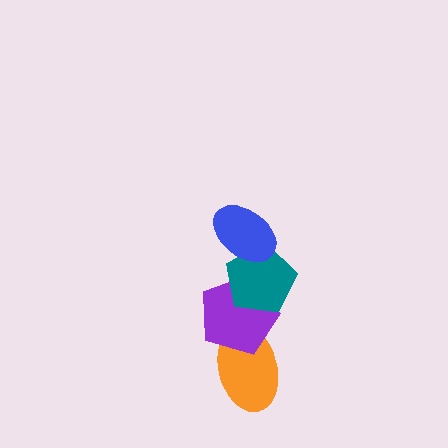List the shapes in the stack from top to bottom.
From top to bottom: the blue ellipse, the teal pentagon, the purple pentagon, the orange ellipse.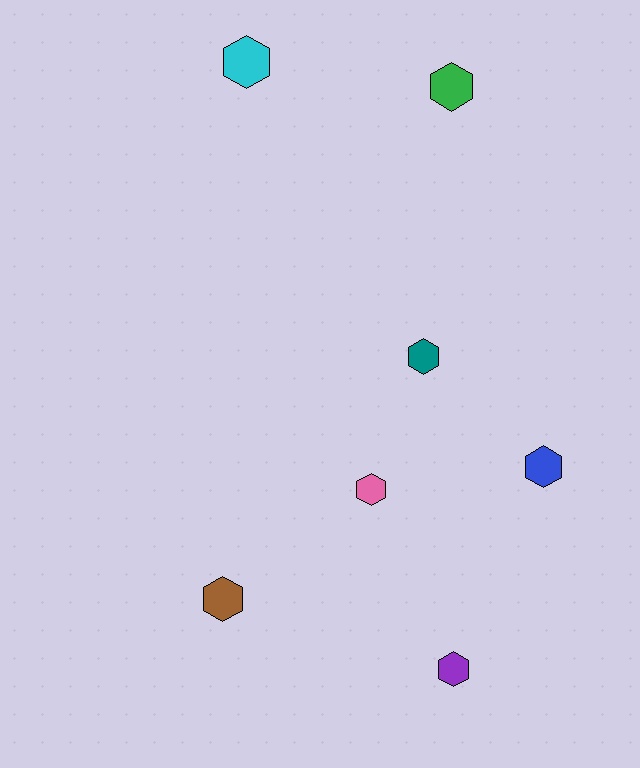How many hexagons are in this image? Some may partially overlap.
There are 7 hexagons.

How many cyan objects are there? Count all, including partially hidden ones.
There is 1 cyan object.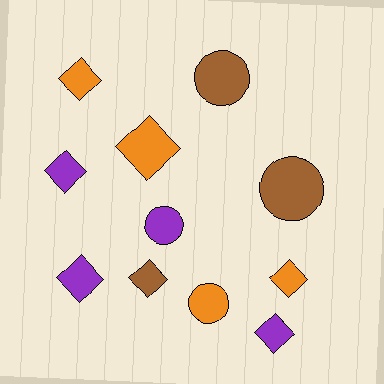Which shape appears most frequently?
Diamond, with 7 objects.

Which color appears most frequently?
Orange, with 4 objects.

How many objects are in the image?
There are 11 objects.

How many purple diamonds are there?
There are 3 purple diamonds.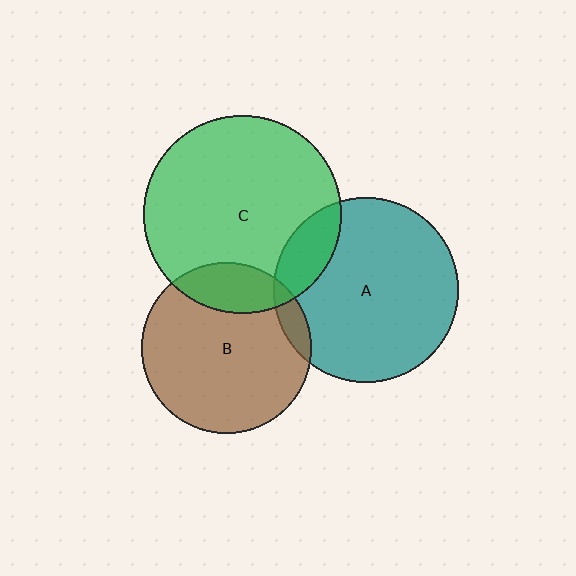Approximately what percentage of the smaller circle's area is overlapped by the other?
Approximately 10%.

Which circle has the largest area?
Circle C (green).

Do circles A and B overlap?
Yes.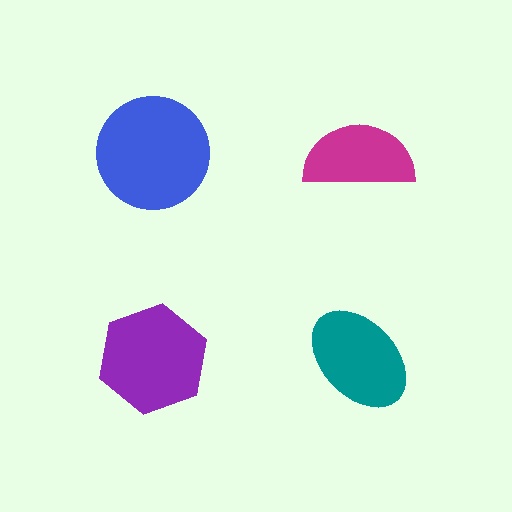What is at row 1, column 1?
A blue circle.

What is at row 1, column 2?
A magenta semicircle.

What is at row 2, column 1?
A purple hexagon.